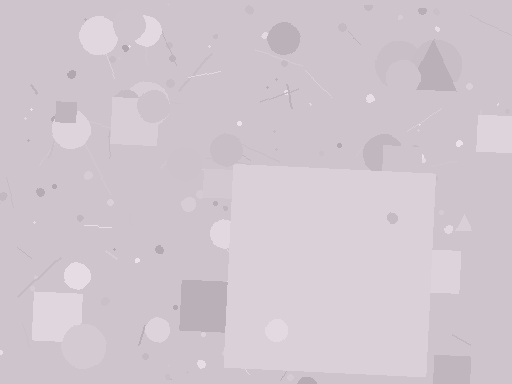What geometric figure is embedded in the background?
A square is embedded in the background.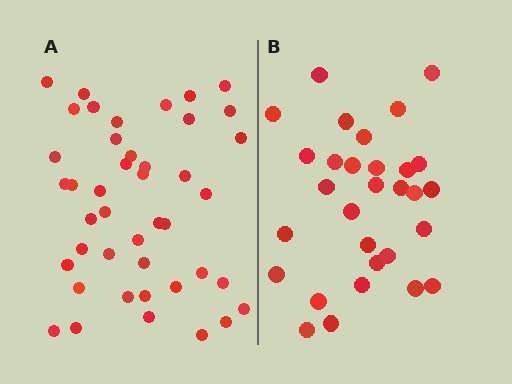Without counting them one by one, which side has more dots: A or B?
Region A (the left region) has more dots.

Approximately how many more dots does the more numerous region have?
Region A has approximately 15 more dots than region B.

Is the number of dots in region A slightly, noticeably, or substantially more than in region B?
Region A has noticeably more, but not dramatically so. The ratio is roughly 1.4 to 1.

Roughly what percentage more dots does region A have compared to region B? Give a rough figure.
About 45% more.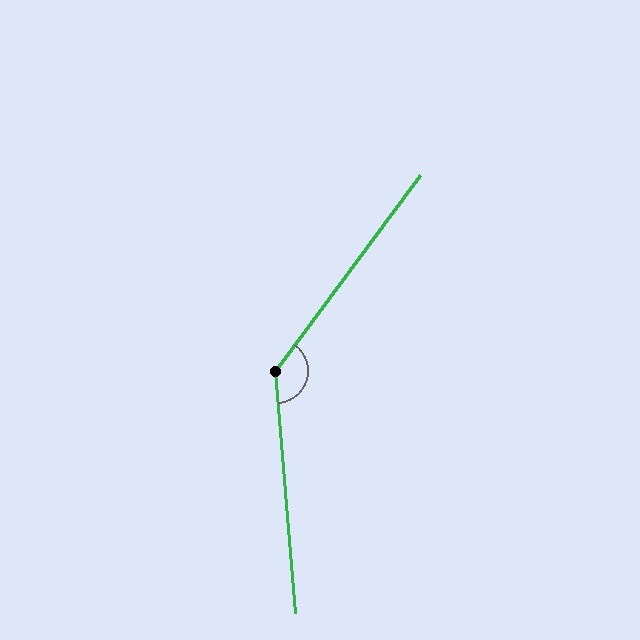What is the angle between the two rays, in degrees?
Approximately 139 degrees.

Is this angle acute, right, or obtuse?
It is obtuse.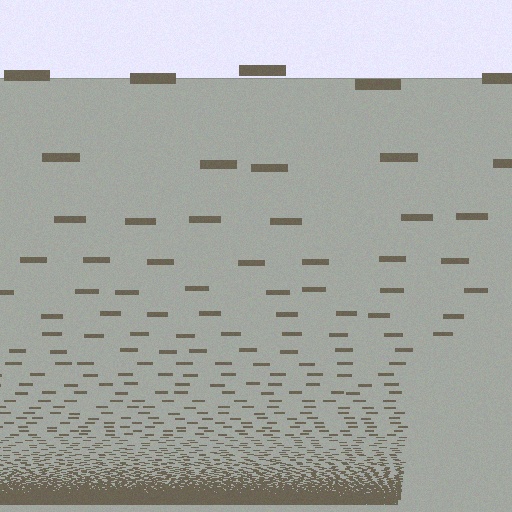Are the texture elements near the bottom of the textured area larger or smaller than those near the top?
Smaller. The gradient is inverted — elements near the bottom are smaller and denser.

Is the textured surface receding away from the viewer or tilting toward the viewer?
The surface appears to tilt toward the viewer. Texture elements get larger and sparser toward the top.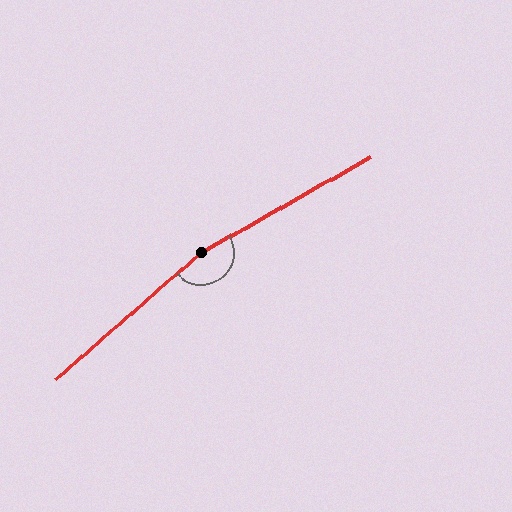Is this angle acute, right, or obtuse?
It is obtuse.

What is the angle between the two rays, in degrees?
Approximately 168 degrees.